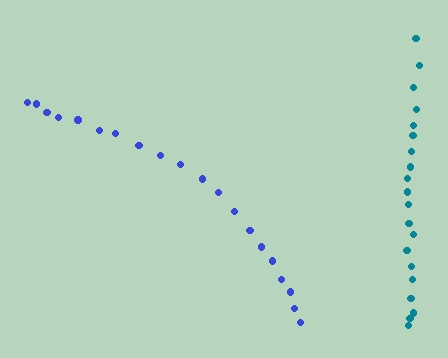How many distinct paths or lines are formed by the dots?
There are 2 distinct paths.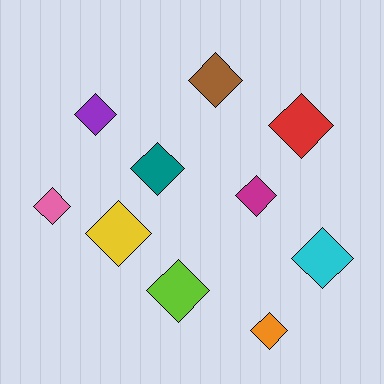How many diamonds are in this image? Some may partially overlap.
There are 10 diamonds.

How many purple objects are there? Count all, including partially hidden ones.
There is 1 purple object.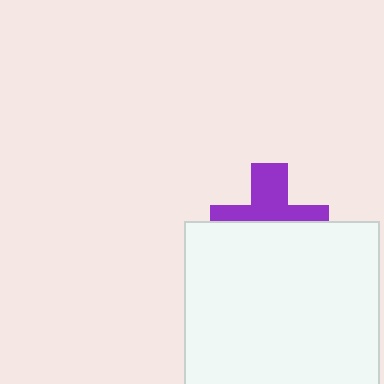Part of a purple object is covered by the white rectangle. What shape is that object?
It is a cross.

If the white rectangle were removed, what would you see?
You would see the complete purple cross.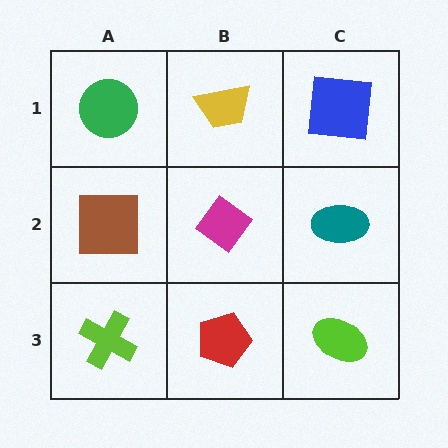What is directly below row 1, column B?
A magenta diamond.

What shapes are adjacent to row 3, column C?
A teal ellipse (row 2, column C), a red pentagon (row 3, column B).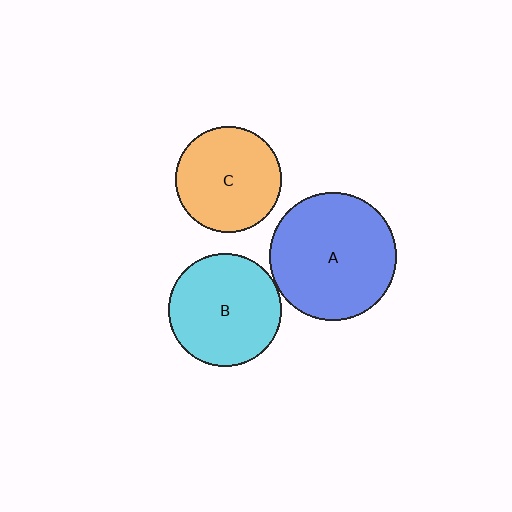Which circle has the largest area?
Circle A (blue).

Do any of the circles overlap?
No, none of the circles overlap.